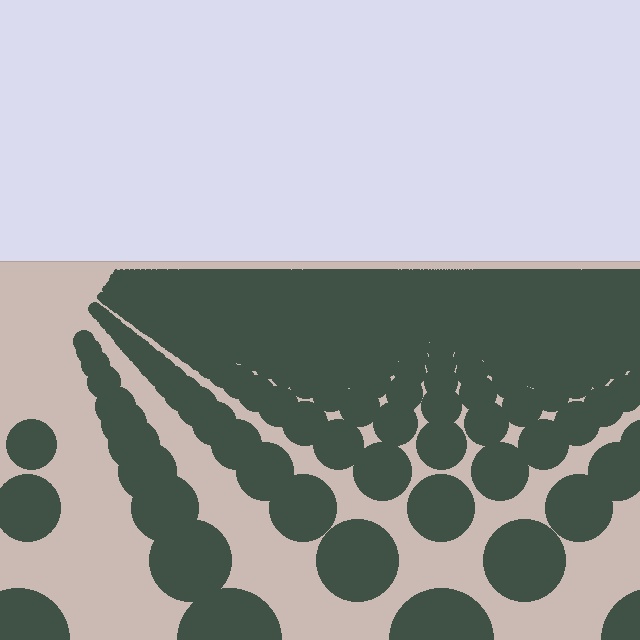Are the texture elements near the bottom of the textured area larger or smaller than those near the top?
Larger. Near the bottom, elements are closer to the viewer and appear at a bigger on-screen size.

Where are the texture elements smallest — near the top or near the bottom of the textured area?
Near the top.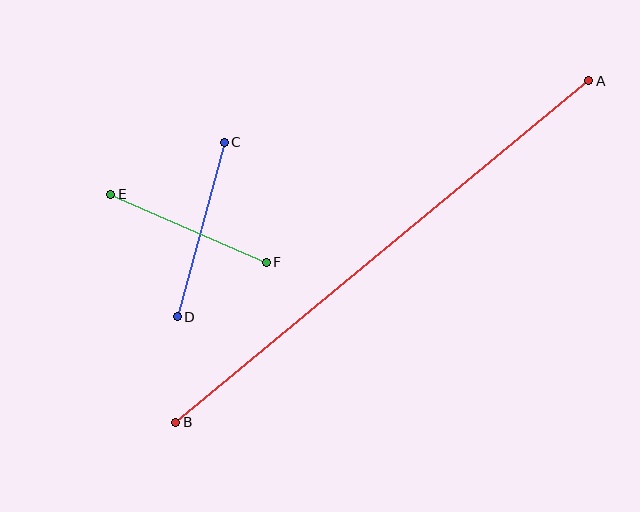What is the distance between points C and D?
The distance is approximately 181 pixels.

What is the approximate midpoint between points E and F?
The midpoint is at approximately (188, 228) pixels.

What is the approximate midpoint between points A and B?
The midpoint is at approximately (382, 251) pixels.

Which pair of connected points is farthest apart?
Points A and B are farthest apart.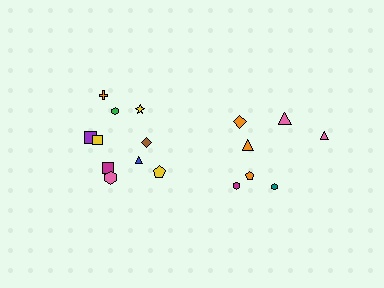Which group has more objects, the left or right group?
The left group.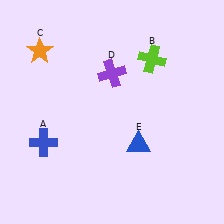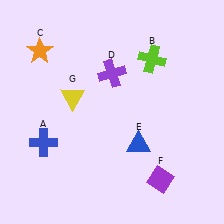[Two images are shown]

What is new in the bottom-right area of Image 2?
A purple diamond (F) was added in the bottom-right area of Image 2.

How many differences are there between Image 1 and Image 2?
There are 2 differences between the two images.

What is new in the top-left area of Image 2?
A yellow triangle (G) was added in the top-left area of Image 2.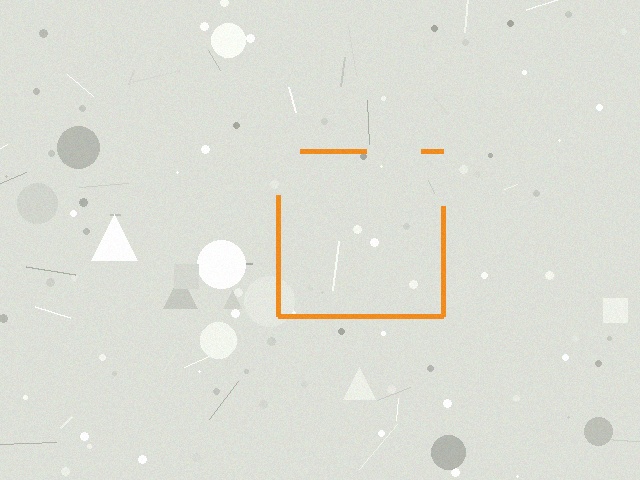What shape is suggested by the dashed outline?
The dashed outline suggests a square.